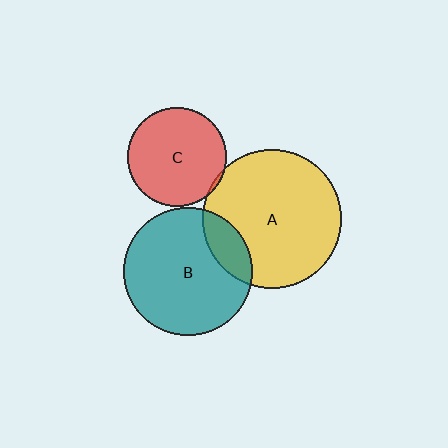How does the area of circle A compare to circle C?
Approximately 2.0 times.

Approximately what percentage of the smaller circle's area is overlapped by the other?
Approximately 15%.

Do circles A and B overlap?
Yes.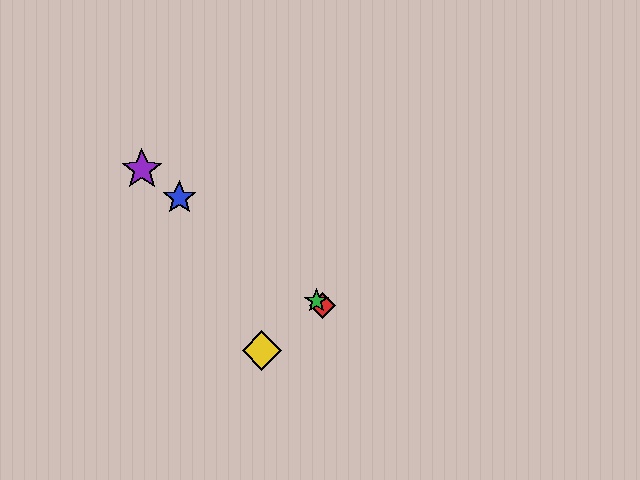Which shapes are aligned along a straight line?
The red diamond, the blue star, the green star, the purple star are aligned along a straight line.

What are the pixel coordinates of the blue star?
The blue star is at (179, 198).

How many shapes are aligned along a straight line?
4 shapes (the red diamond, the blue star, the green star, the purple star) are aligned along a straight line.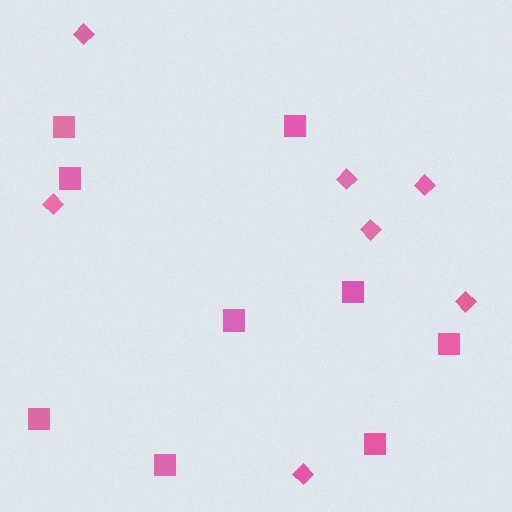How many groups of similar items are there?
There are 2 groups: one group of diamonds (7) and one group of squares (9).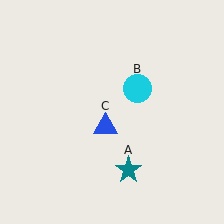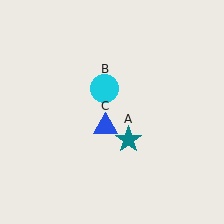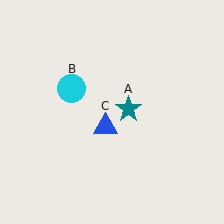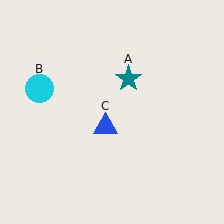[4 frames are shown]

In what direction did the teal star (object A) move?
The teal star (object A) moved up.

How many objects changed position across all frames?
2 objects changed position: teal star (object A), cyan circle (object B).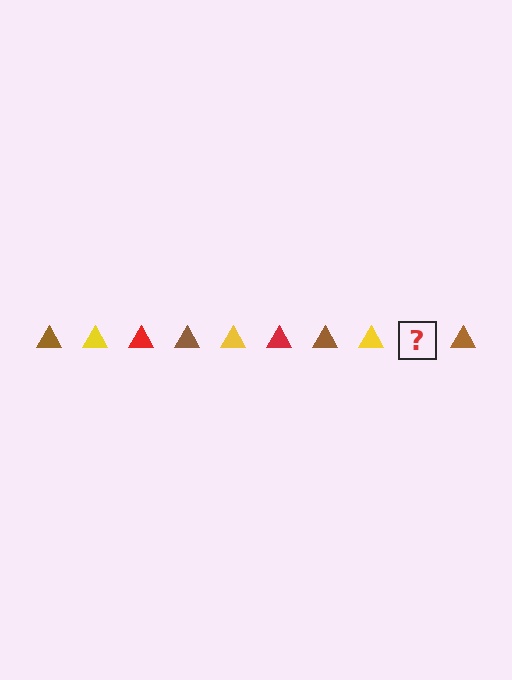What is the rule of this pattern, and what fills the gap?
The rule is that the pattern cycles through brown, yellow, red triangles. The gap should be filled with a red triangle.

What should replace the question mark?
The question mark should be replaced with a red triangle.